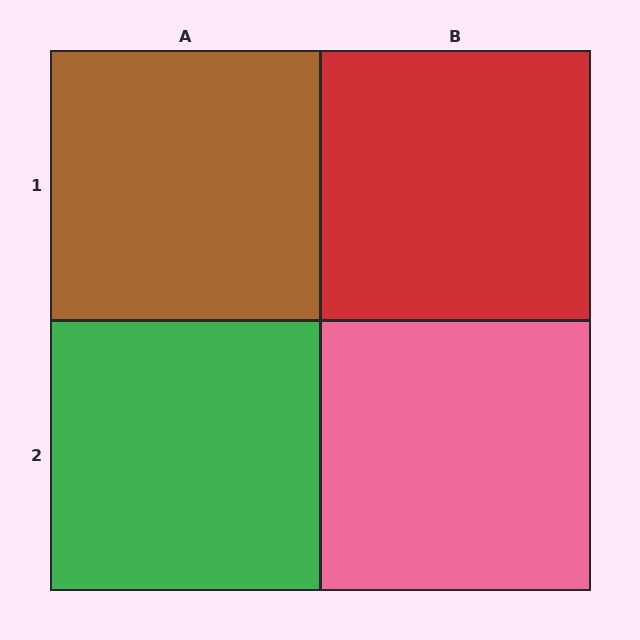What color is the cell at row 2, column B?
Pink.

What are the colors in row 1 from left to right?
Brown, red.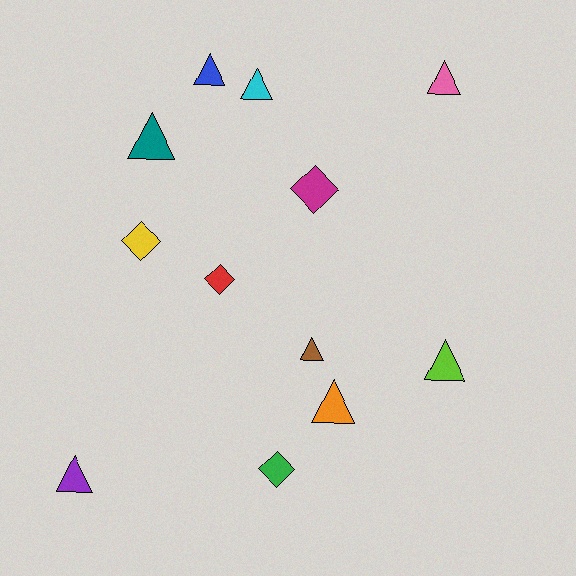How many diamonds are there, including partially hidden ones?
There are 4 diamonds.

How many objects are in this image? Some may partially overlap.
There are 12 objects.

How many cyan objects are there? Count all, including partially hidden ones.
There is 1 cyan object.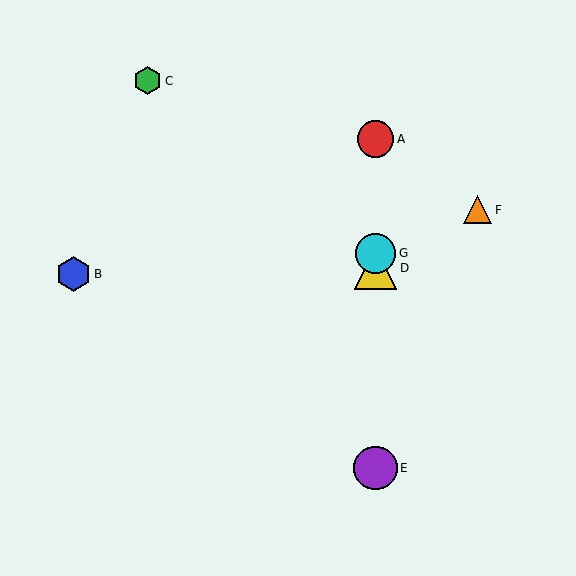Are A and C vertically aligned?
No, A is at x≈376 and C is at x≈148.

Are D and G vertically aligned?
Yes, both are at x≈376.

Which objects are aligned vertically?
Objects A, D, E, G are aligned vertically.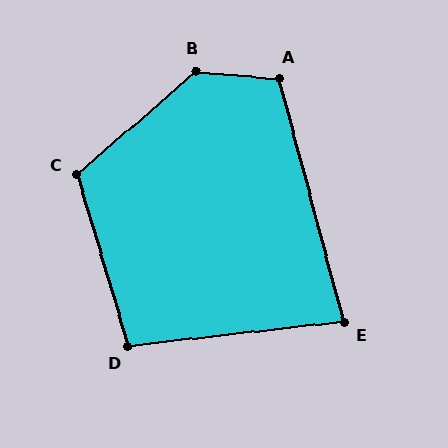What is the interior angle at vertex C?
Approximately 114 degrees (obtuse).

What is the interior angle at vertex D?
Approximately 100 degrees (obtuse).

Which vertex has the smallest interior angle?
E, at approximately 81 degrees.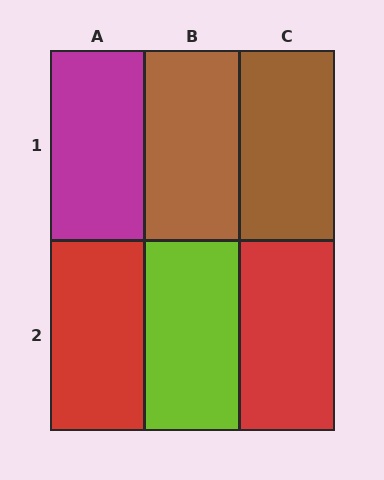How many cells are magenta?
1 cell is magenta.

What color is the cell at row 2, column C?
Red.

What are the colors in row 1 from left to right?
Magenta, brown, brown.